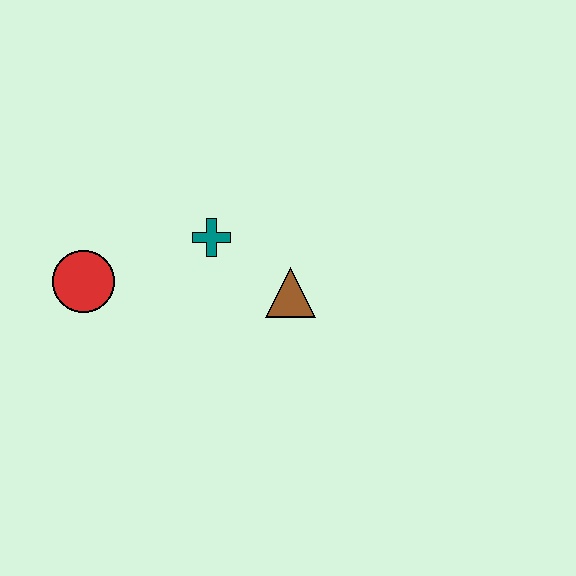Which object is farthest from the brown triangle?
The red circle is farthest from the brown triangle.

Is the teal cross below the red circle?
No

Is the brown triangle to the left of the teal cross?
No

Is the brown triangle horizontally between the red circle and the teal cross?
No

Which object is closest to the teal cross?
The brown triangle is closest to the teal cross.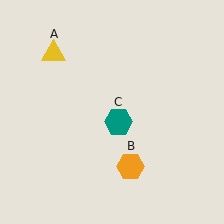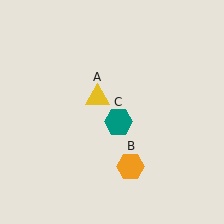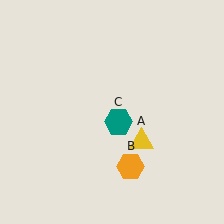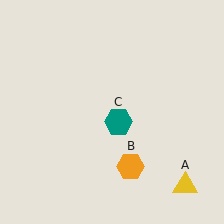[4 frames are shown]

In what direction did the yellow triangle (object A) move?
The yellow triangle (object A) moved down and to the right.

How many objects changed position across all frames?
1 object changed position: yellow triangle (object A).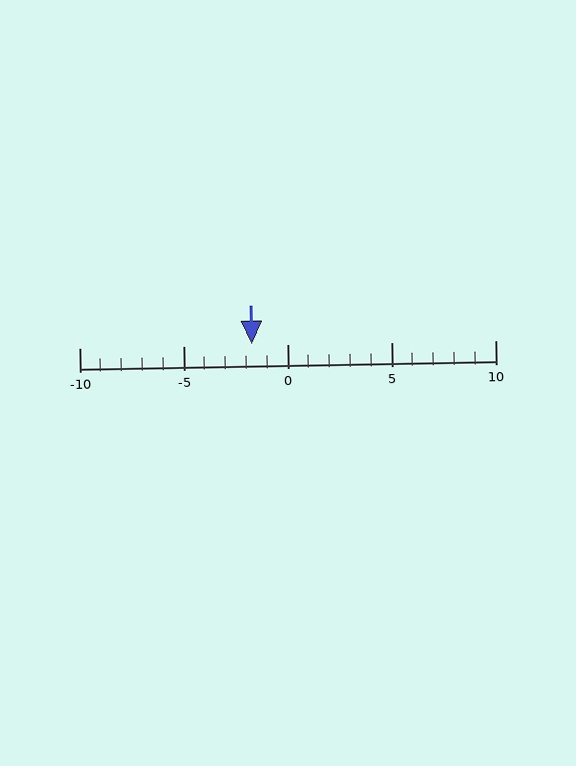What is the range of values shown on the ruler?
The ruler shows values from -10 to 10.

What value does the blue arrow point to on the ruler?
The blue arrow points to approximately -2.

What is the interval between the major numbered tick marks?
The major tick marks are spaced 5 units apart.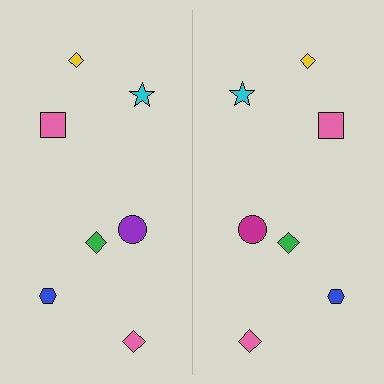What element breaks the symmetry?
The magenta circle on the right side breaks the symmetry — its mirror counterpart is purple.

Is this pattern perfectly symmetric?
No, the pattern is not perfectly symmetric. The magenta circle on the right side breaks the symmetry — its mirror counterpart is purple.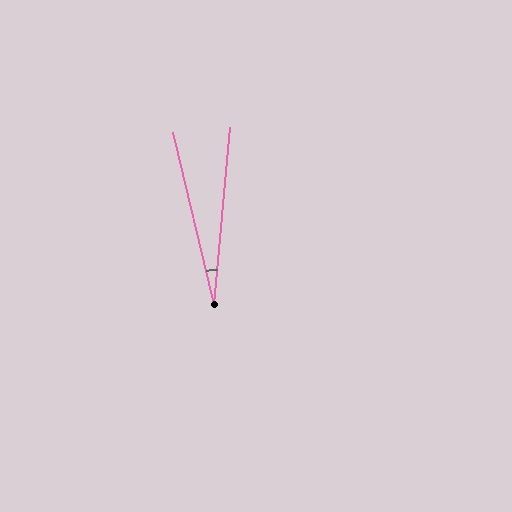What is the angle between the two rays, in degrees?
Approximately 19 degrees.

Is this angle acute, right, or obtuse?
It is acute.